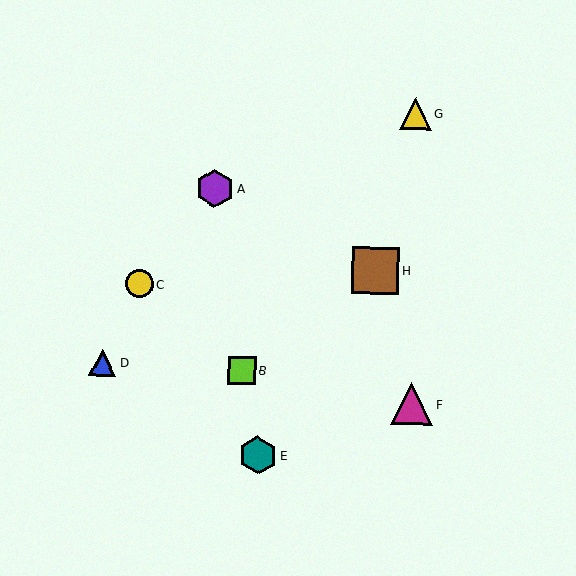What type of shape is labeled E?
Shape E is a teal hexagon.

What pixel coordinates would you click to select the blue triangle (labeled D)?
Click at (102, 363) to select the blue triangle D.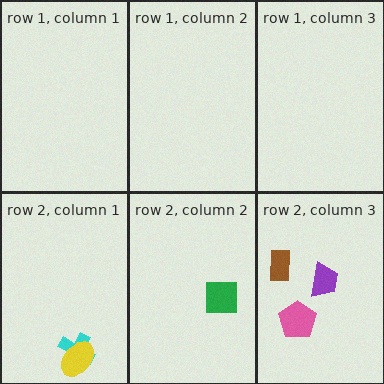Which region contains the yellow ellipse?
The row 2, column 1 region.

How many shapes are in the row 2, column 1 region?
2.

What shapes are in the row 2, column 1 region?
The cyan cross, the yellow ellipse.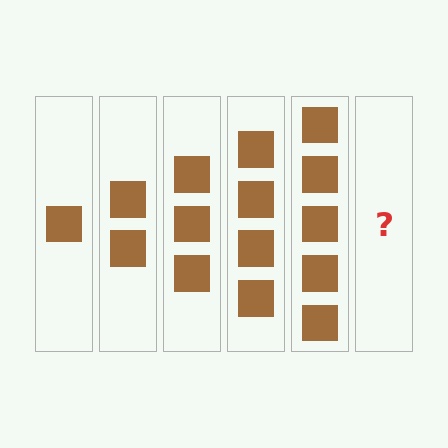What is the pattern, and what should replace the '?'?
The pattern is that each step adds one more square. The '?' should be 6 squares.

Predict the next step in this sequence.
The next step is 6 squares.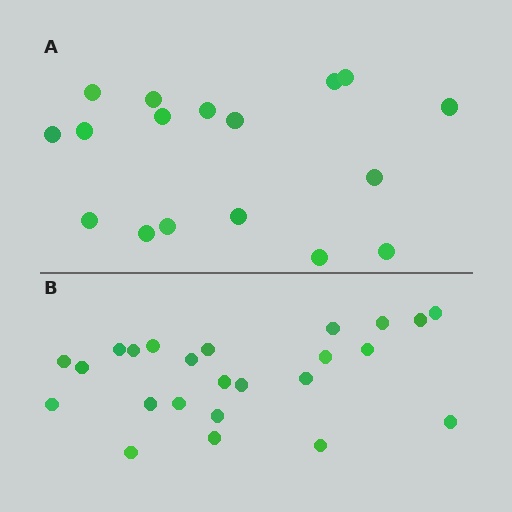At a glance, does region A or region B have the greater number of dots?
Region B (the bottom region) has more dots.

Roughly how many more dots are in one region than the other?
Region B has roughly 8 or so more dots than region A.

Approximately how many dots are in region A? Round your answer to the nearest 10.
About 20 dots. (The exact count is 17, which rounds to 20.)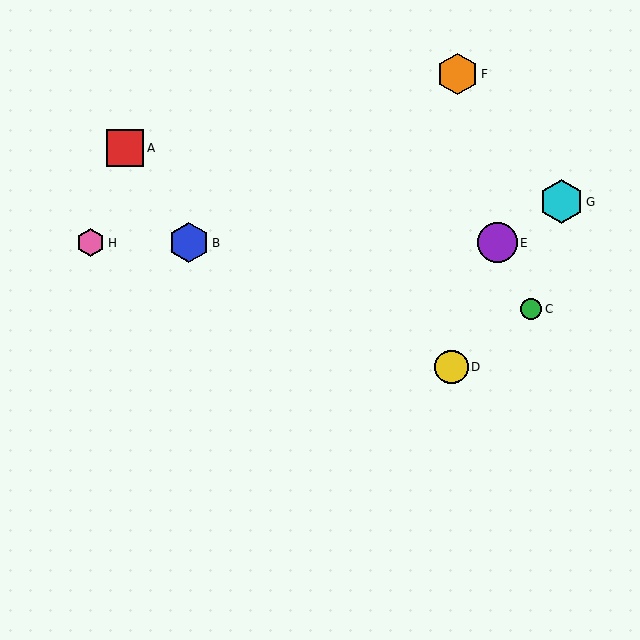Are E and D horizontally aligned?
No, E is at y≈243 and D is at y≈367.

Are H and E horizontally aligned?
Yes, both are at y≈243.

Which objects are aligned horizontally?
Objects B, E, H are aligned horizontally.